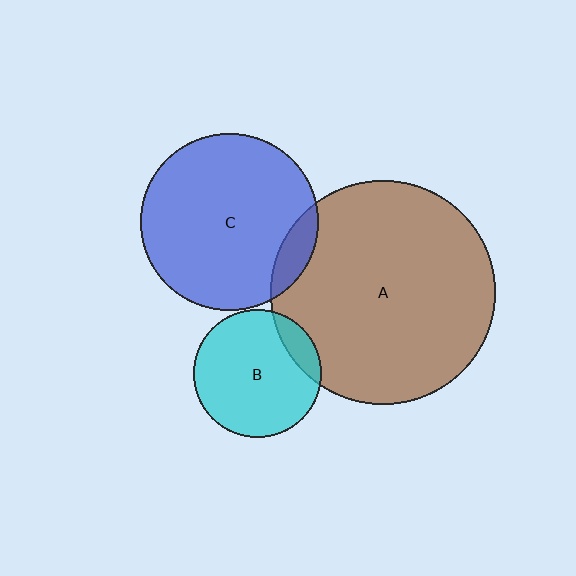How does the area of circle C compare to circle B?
Approximately 1.9 times.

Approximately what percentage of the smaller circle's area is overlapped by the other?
Approximately 10%.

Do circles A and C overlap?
Yes.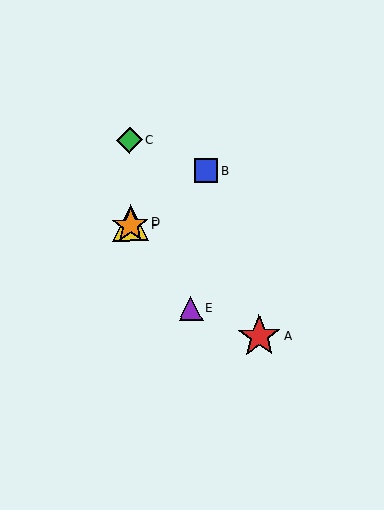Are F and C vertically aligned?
Yes, both are at x≈130.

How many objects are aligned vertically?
3 objects (C, D, F) are aligned vertically.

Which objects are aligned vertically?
Objects C, D, F are aligned vertically.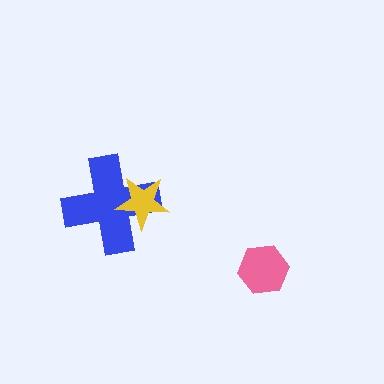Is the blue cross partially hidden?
Yes, it is partially covered by another shape.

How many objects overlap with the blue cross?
1 object overlaps with the blue cross.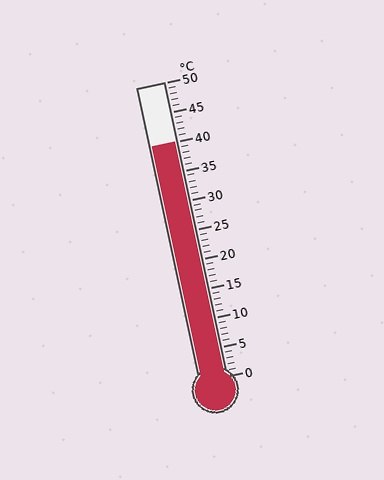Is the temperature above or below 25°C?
The temperature is above 25°C.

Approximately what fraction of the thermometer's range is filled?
The thermometer is filled to approximately 80% of its range.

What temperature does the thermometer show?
The thermometer shows approximately 40°C.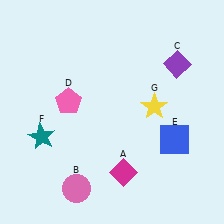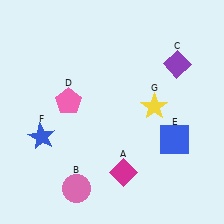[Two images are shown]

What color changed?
The star (F) changed from teal in Image 1 to blue in Image 2.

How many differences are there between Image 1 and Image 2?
There is 1 difference between the two images.